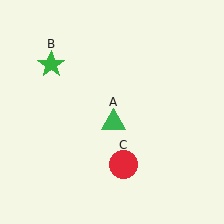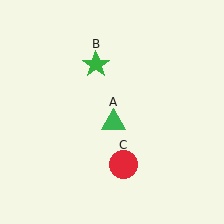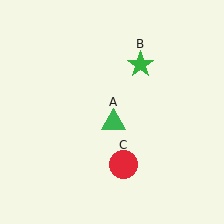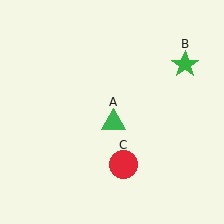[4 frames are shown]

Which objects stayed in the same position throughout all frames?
Green triangle (object A) and red circle (object C) remained stationary.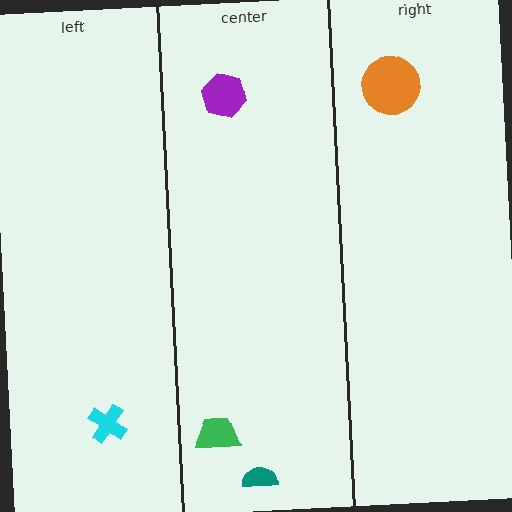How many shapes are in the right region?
1.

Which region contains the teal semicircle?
The center region.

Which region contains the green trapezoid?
The center region.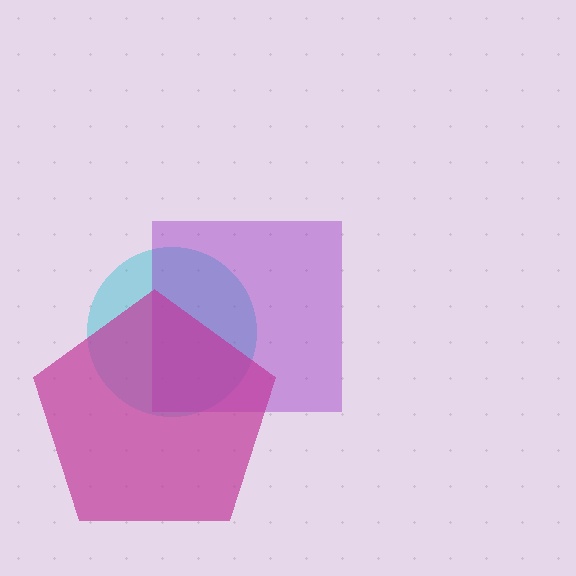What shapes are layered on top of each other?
The layered shapes are: a cyan circle, a purple square, a magenta pentagon.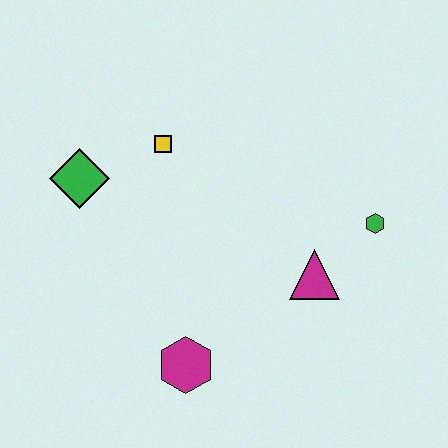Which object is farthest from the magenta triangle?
The green diamond is farthest from the magenta triangle.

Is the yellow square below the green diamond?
No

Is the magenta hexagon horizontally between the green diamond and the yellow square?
No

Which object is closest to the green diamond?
The yellow square is closest to the green diamond.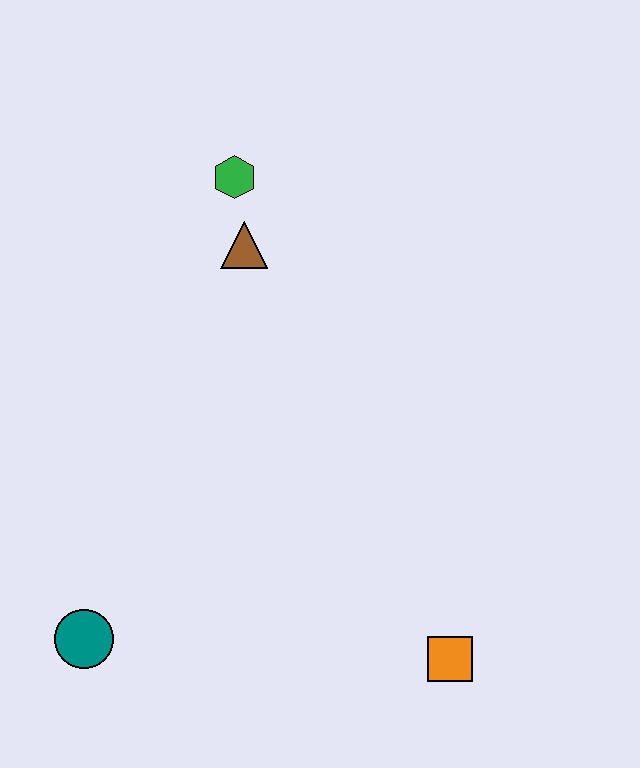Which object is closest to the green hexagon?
The brown triangle is closest to the green hexagon.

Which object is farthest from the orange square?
The green hexagon is farthest from the orange square.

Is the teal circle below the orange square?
No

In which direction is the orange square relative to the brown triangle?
The orange square is below the brown triangle.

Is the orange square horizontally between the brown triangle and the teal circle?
No